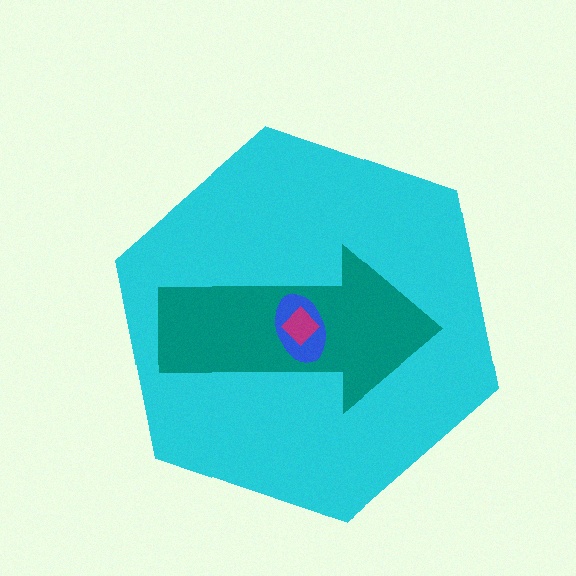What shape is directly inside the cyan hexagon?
The teal arrow.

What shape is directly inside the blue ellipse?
The magenta diamond.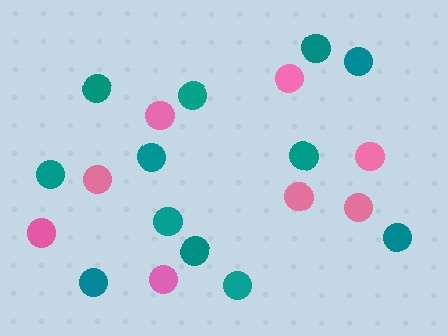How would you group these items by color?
There are 2 groups: one group of teal circles (12) and one group of pink circles (8).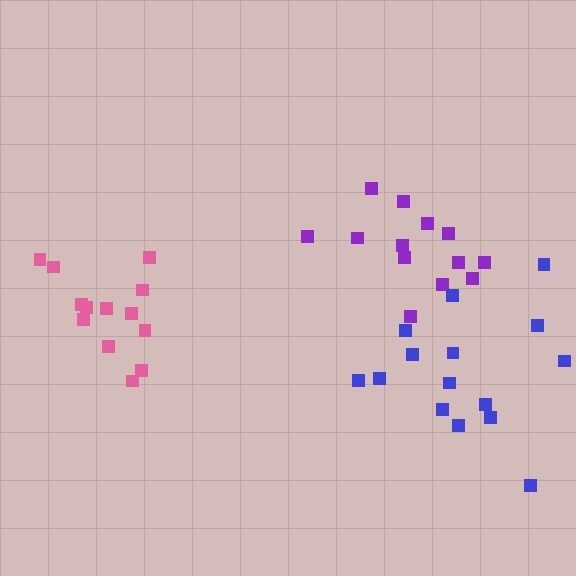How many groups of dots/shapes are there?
There are 3 groups.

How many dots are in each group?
Group 1: 13 dots, Group 2: 13 dots, Group 3: 15 dots (41 total).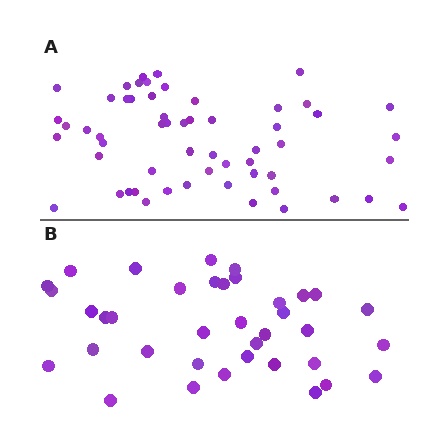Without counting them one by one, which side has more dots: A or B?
Region A (the top region) has more dots.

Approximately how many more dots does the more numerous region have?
Region A has approximately 20 more dots than region B.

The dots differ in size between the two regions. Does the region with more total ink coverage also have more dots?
No. Region B has more total ink coverage because its dots are larger, but region A actually contains more individual dots. Total area can be misleading — the number of items is what matters here.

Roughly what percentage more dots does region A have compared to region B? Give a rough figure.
About 55% more.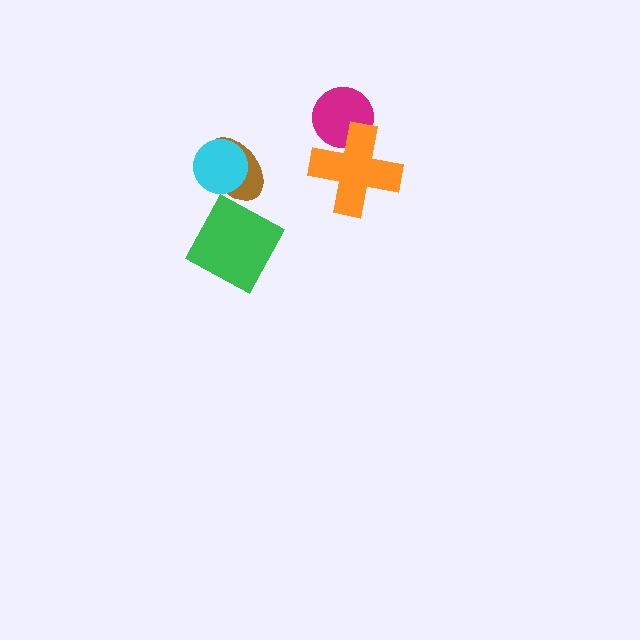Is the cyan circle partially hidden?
No, no other shape covers it.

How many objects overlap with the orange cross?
1 object overlaps with the orange cross.